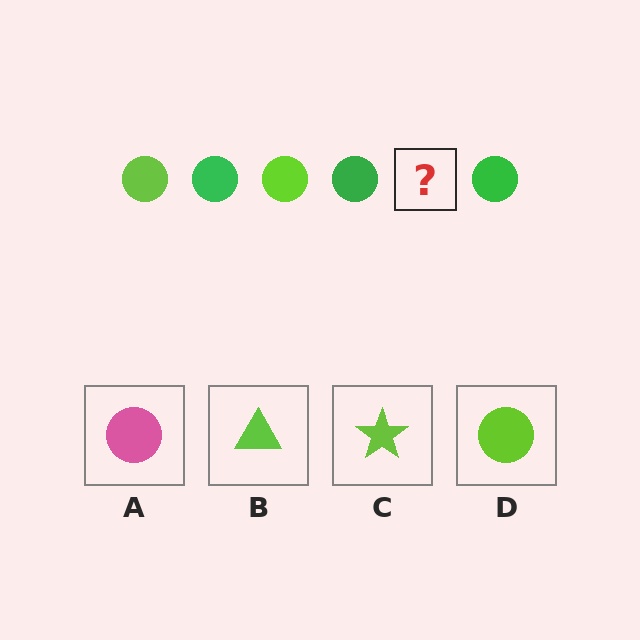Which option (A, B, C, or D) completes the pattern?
D.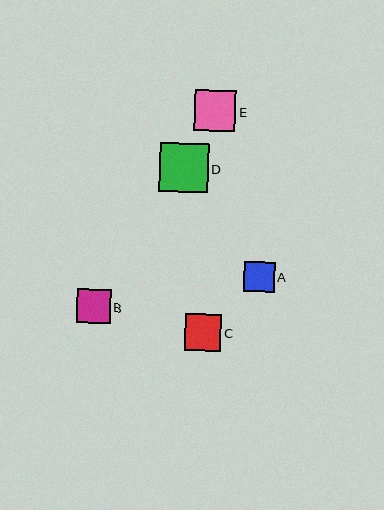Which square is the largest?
Square D is the largest with a size of approximately 49 pixels.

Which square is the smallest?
Square A is the smallest with a size of approximately 30 pixels.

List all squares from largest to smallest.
From largest to smallest: D, E, C, B, A.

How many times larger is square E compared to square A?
Square E is approximately 1.4 times the size of square A.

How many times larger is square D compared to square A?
Square D is approximately 1.6 times the size of square A.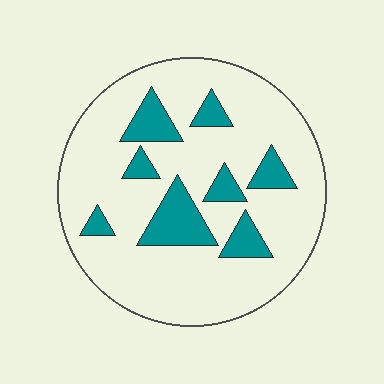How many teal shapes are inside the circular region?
8.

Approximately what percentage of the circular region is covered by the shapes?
Approximately 20%.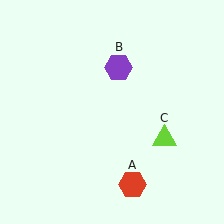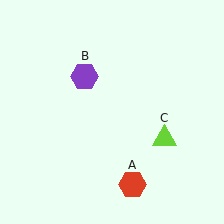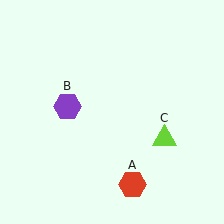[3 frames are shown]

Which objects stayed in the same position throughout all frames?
Red hexagon (object A) and lime triangle (object C) remained stationary.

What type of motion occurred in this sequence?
The purple hexagon (object B) rotated counterclockwise around the center of the scene.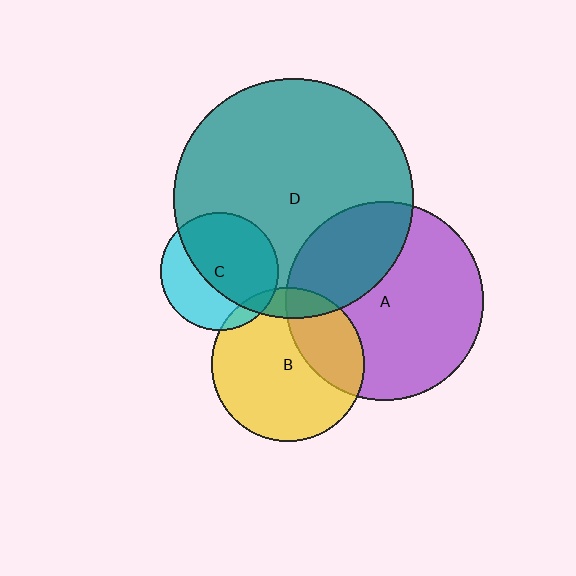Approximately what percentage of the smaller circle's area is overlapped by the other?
Approximately 60%.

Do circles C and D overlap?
Yes.